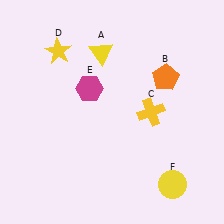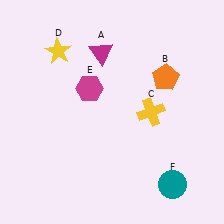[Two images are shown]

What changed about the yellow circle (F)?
In Image 1, F is yellow. In Image 2, it changed to teal.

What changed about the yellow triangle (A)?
In Image 1, A is yellow. In Image 2, it changed to magenta.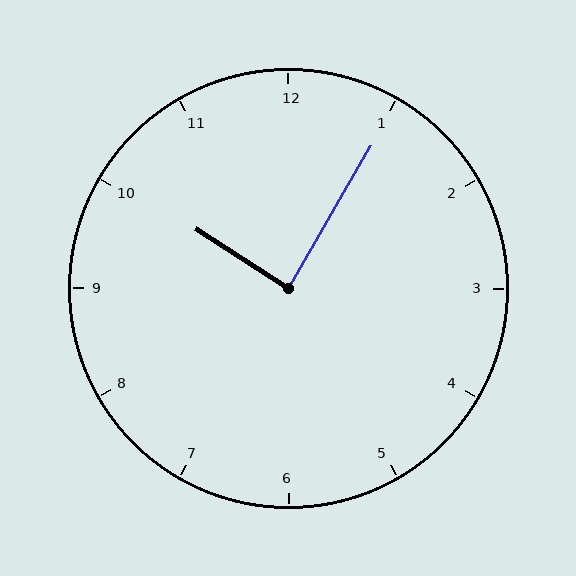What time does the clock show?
10:05.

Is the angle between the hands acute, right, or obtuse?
It is right.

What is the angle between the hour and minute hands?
Approximately 88 degrees.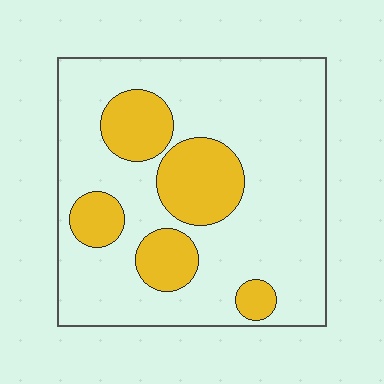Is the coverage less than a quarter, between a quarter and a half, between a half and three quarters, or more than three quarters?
Less than a quarter.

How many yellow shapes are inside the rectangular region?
5.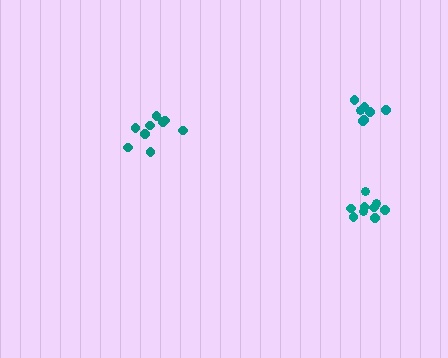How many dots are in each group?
Group 1: 9 dots, Group 2: 9 dots, Group 3: 7 dots (25 total).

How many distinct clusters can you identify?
There are 3 distinct clusters.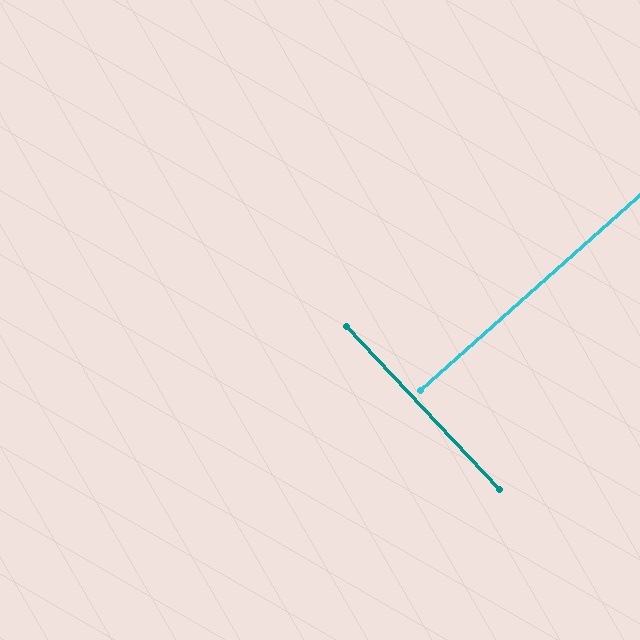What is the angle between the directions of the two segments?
Approximately 88 degrees.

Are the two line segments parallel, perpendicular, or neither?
Perpendicular — they meet at approximately 88°.